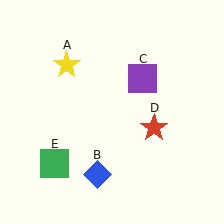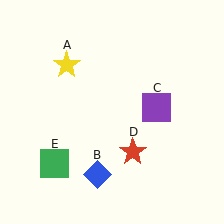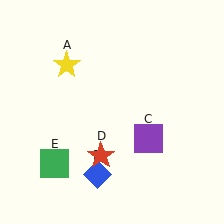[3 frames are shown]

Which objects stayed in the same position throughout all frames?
Yellow star (object A) and blue diamond (object B) and green square (object E) remained stationary.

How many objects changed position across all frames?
2 objects changed position: purple square (object C), red star (object D).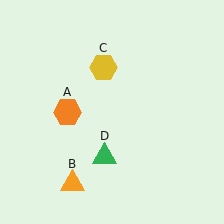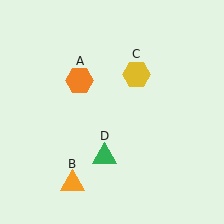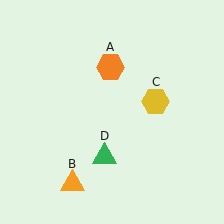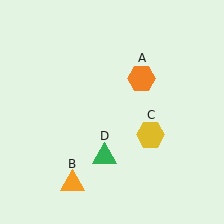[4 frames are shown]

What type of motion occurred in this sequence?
The orange hexagon (object A), yellow hexagon (object C) rotated clockwise around the center of the scene.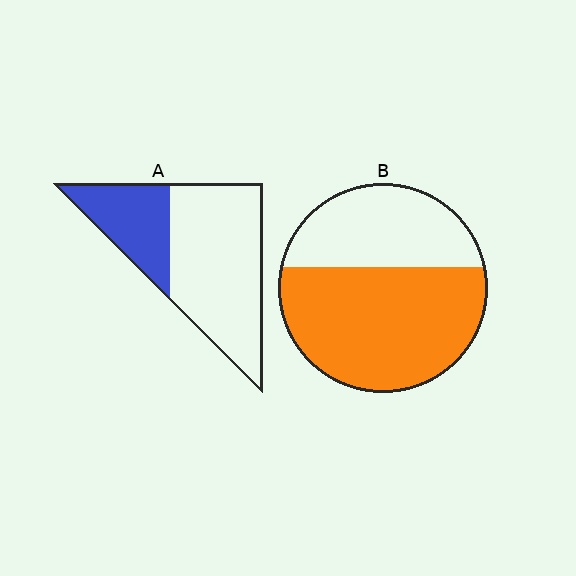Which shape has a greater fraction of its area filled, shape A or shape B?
Shape B.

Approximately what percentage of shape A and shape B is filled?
A is approximately 30% and B is approximately 65%.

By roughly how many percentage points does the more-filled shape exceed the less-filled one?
By roughly 30 percentage points (B over A).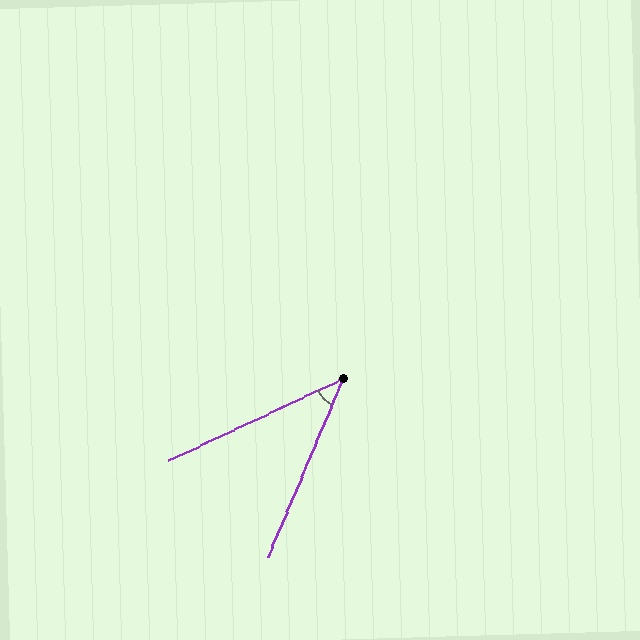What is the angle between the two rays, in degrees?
Approximately 42 degrees.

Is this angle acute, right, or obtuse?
It is acute.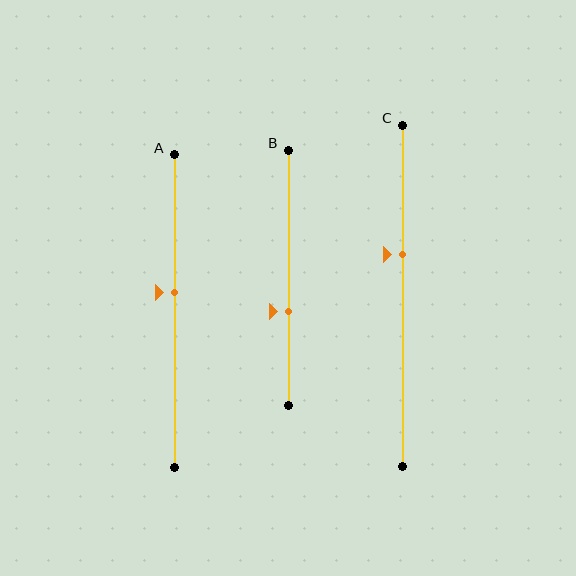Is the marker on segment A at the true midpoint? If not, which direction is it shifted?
No, the marker on segment A is shifted upward by about 6% of the segment length.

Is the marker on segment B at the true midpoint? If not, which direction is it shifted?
No, the marker on segment B is shifted downward by about 13% of the segment length.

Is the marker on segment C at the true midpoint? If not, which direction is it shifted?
No, the marker on segment C is shifted upward by about 12% of the segment length.